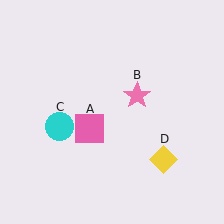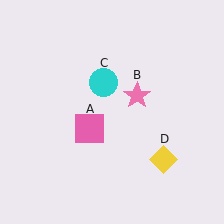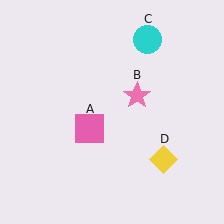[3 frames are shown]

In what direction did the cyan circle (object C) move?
The cyan circle (object C) moved up and to the right.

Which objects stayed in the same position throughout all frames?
Pink square (object A) and pink star (object B) and yellow diamond (object D) remained stationary.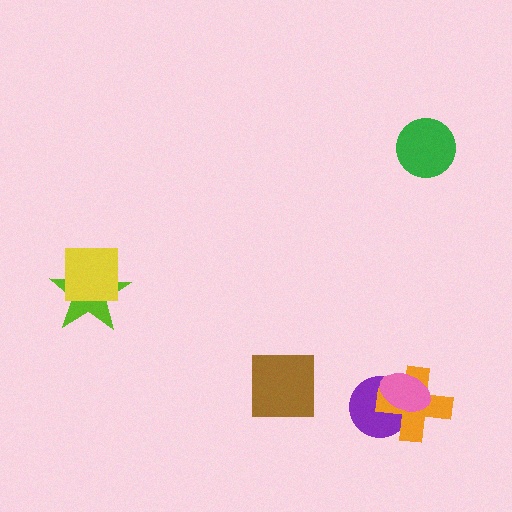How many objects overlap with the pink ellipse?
2 objects overlap with the pink ellipse.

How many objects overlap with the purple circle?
2 objects overlap with the purple circle.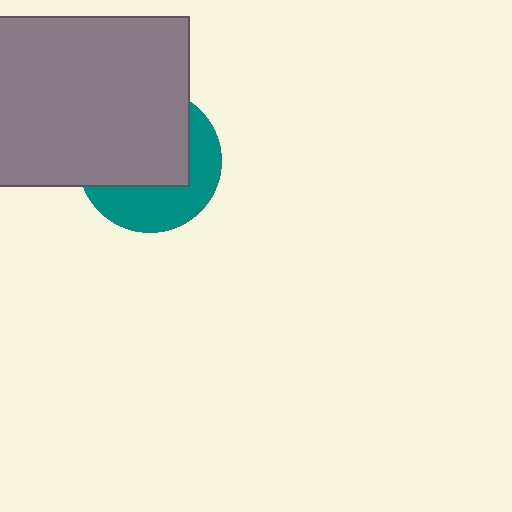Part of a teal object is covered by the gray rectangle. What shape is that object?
It is a circle.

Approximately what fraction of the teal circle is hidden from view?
Roughly 59% of the teal circle is hidden behind the gray rectangle.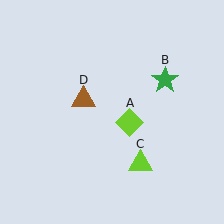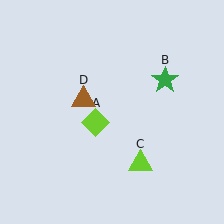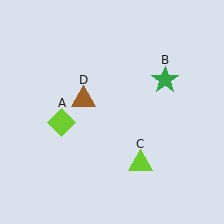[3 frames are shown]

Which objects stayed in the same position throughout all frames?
Green star (object B) and lime triangle (object C) and brown triangle (object D) remained stationary.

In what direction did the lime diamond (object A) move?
The lime diamond (object A) moved left.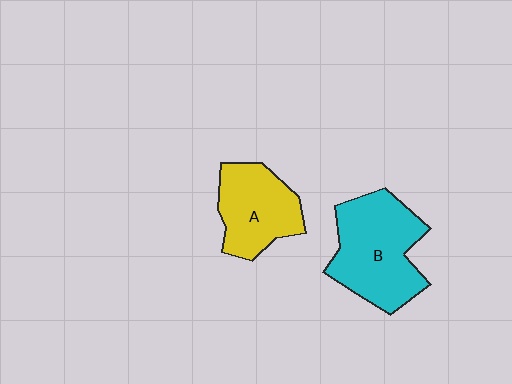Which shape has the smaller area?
Shape A (yellow).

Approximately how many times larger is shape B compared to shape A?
Approximately 1.4 times.